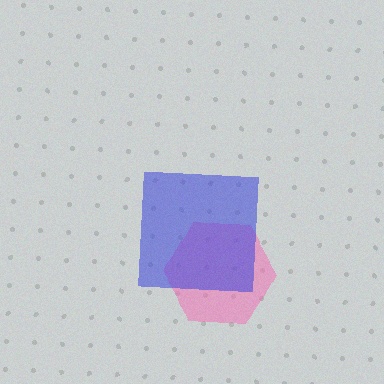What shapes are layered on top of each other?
The layered shapes are: a pink hexagon, a blue square.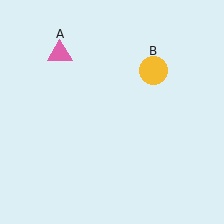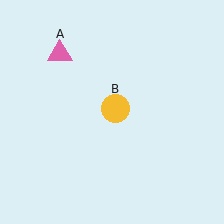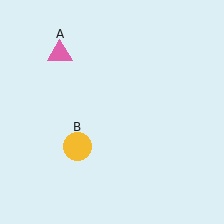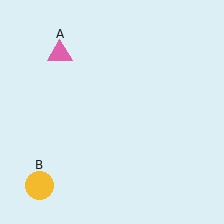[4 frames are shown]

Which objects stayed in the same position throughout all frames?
Pink triangle (object A) remained stationary.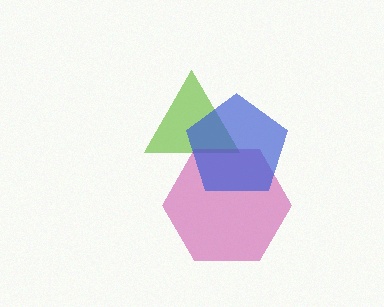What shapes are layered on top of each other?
The layered shapes are: a lime triangle, a magenta hexagon, a blue pentagon.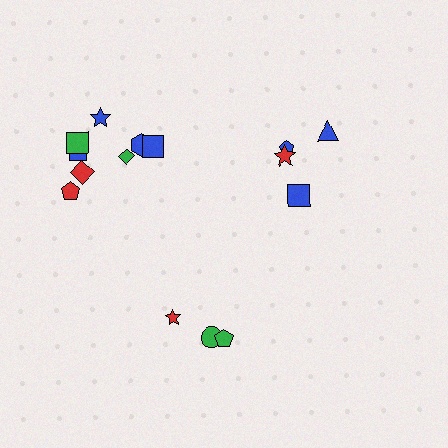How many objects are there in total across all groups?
There are 15 objects.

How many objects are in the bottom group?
There are 3 objects.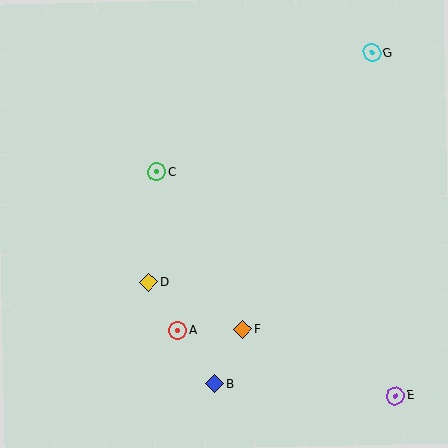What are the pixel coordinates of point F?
Point F is at (243, 329).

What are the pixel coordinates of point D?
Point D is at (149, 282).